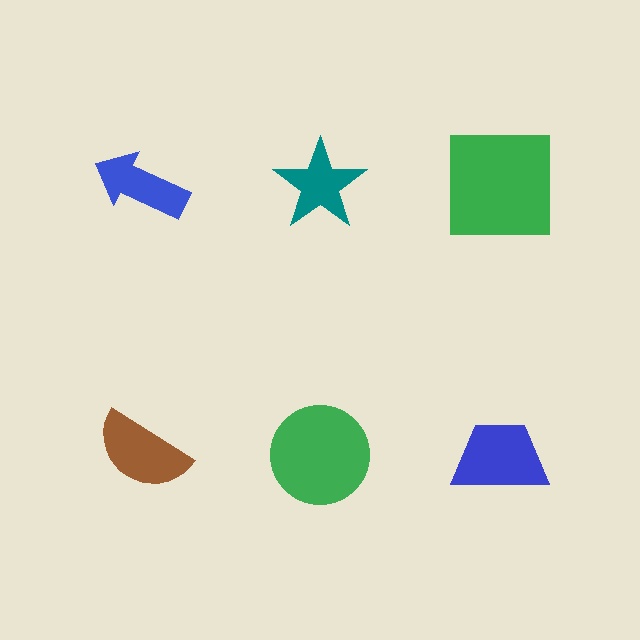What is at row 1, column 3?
A green square.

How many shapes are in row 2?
3 shapes.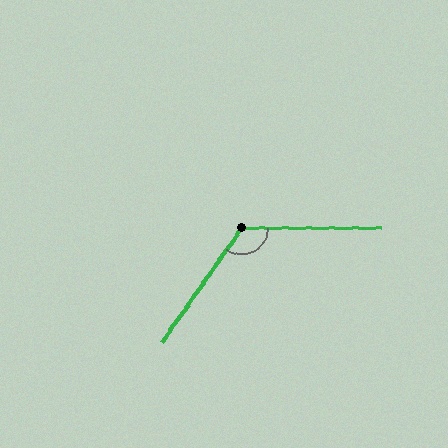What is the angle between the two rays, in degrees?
Approximately 125 degrees.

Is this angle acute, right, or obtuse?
It is obtuse.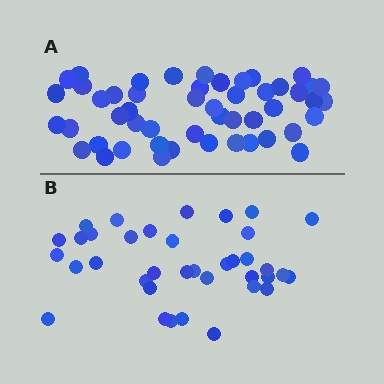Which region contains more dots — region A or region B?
Region A (the top region) has more dots.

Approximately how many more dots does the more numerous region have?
Region A has approximately 15 more dots than region B.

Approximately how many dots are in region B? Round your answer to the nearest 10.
About 40 dots. (The exact count is 37, which rounds to 40.)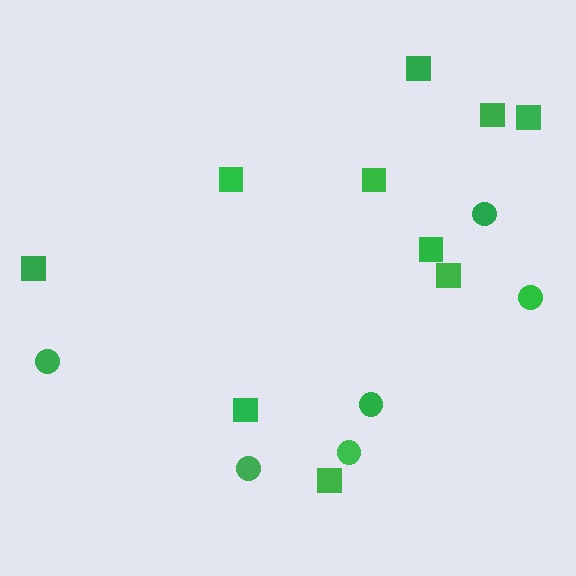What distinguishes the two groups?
There are 2 groups: one group of circles (6) and one group of squares (10).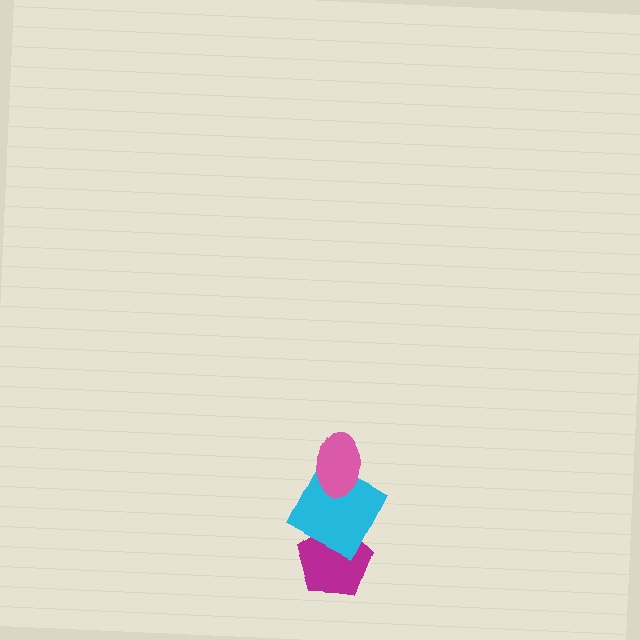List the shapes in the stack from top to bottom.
From top to bottom: the pink ellipse, the cyan square, the magenta pentagon.